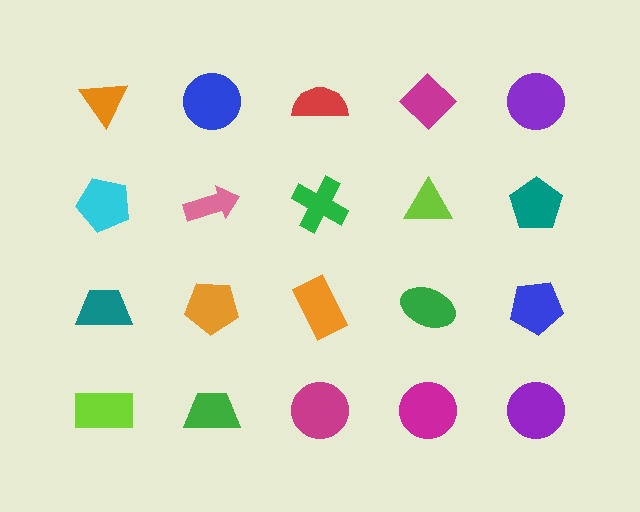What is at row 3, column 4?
A green ellipse.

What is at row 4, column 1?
A lime rectangle.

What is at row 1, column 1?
An orange triangle.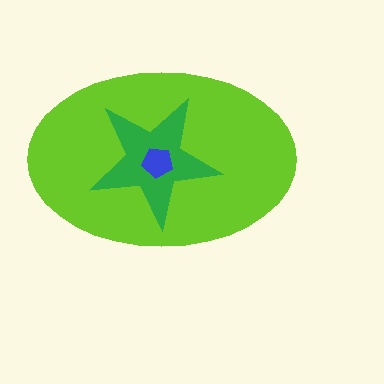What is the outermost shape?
The lime ellipse.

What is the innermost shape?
The blue pentagon.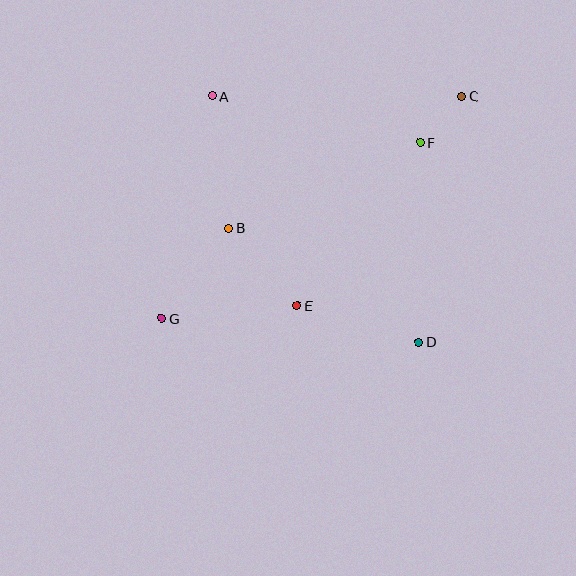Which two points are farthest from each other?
Points C and G are farthest from each other.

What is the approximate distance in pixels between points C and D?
The distance between C and D is approximately 250 pixels.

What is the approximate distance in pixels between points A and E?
The distance between A and E is approximately 226 pixels.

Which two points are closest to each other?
Points C and F are closest to each other.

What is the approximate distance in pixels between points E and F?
The distance between E and F is approximately 205 pixels.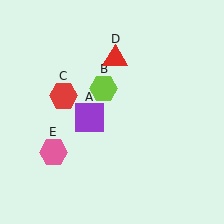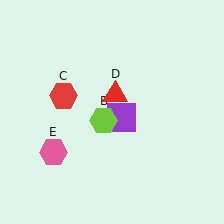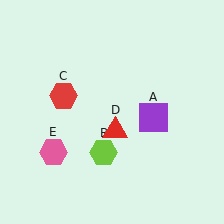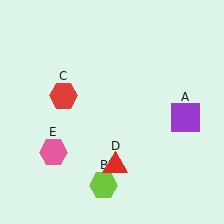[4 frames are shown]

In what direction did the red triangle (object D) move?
The red triangle (object D) moved down.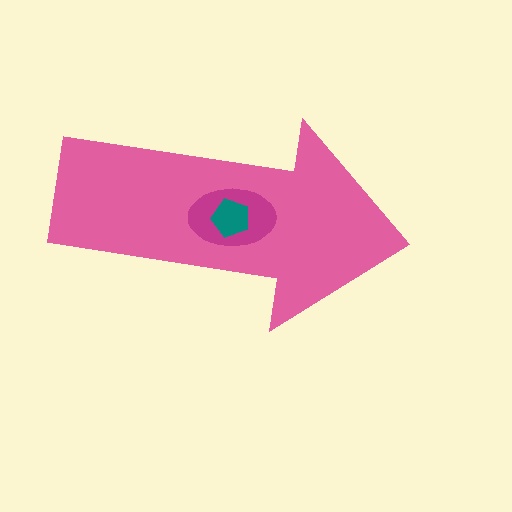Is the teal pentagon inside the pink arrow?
Yes.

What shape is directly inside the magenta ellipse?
The teal pentagon.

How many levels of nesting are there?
3.